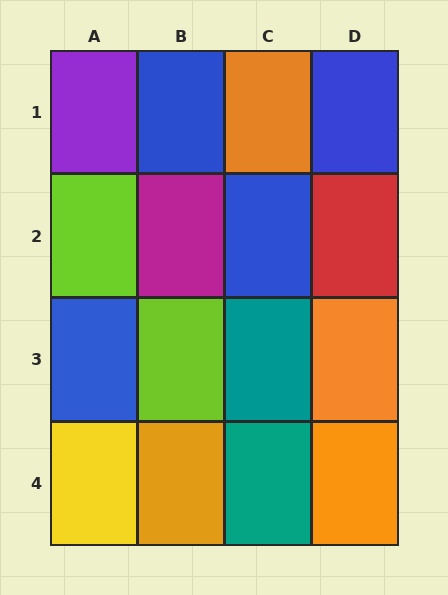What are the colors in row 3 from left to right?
Blue, lime, teal, orange.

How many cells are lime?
2 cells are lime.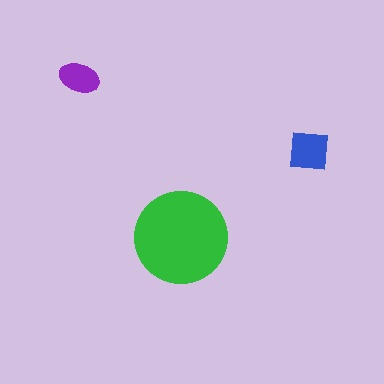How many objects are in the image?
There are 3 objects in the image.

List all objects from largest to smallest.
The green circle, the blue square, the purple ellipse.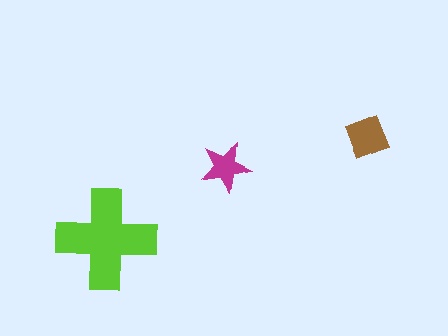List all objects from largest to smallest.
The lime cross, the brown diamond, the magenta star.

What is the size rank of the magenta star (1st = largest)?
3rd.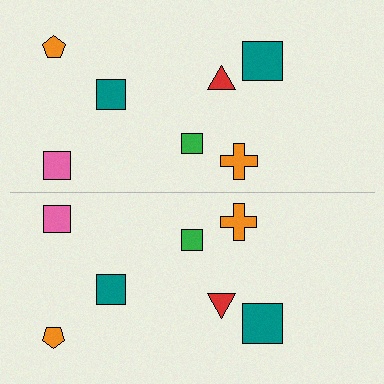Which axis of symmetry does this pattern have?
The pattern has a horizontal axis of symmetry running through the center of the image.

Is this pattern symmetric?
Yes, this pattern has bilateral (reflection) symmetry.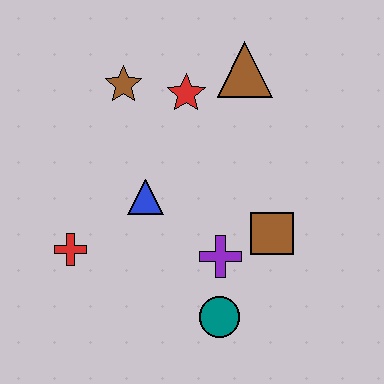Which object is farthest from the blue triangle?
The brown triangle is farthest from the blue triangle.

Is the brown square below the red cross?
No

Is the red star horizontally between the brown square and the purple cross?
No